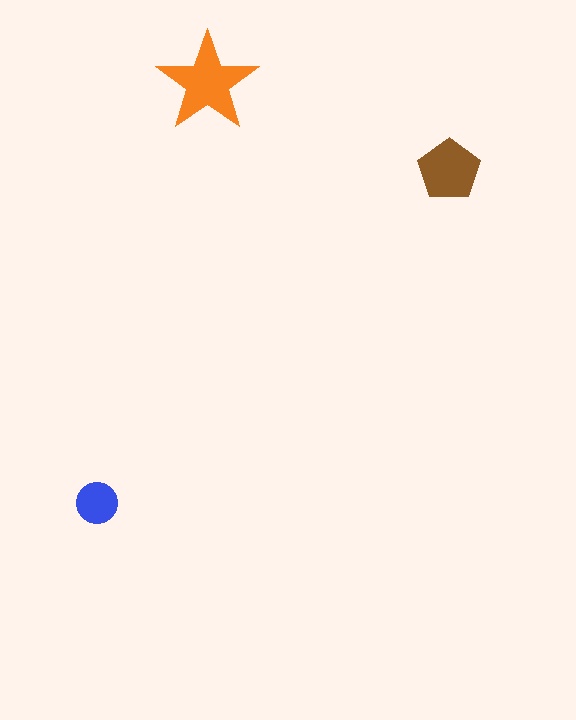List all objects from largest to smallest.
The orange star, the brown pentagon, the blue circle.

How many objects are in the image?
There are 3 objects in the image.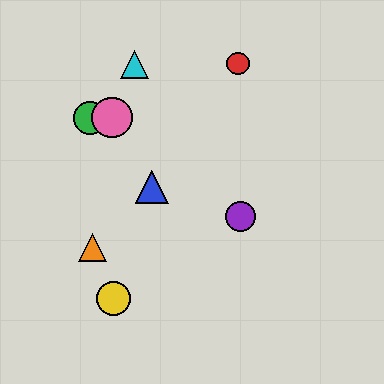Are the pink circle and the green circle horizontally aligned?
Yes, both are at y≈118.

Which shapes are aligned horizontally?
The green circle, the pink circle are aligned horizontally.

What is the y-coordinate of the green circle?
The green circle is at y≈118.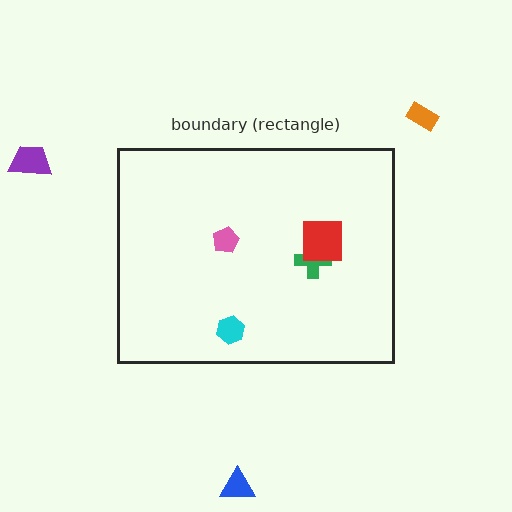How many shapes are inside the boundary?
4 inside, 3 outside.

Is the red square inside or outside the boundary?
Inside.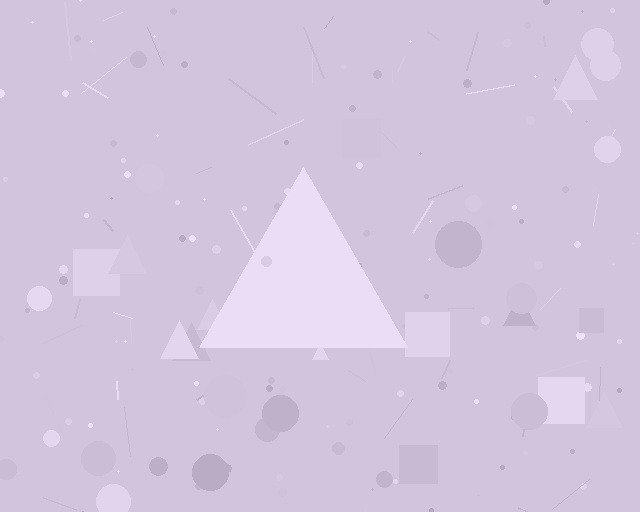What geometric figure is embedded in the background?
A triangle is embedded in the background.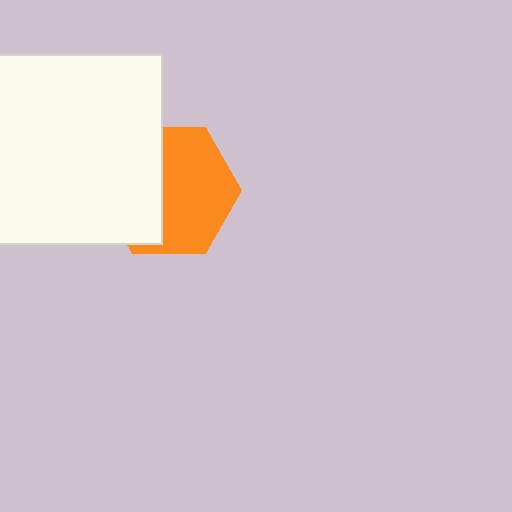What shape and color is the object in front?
The object in front is a white square.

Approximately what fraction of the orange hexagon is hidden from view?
Roughly 43% of the orange hexagon is hidden behind the white square.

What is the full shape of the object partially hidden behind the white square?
The partially hidden object is an orange hexagon.